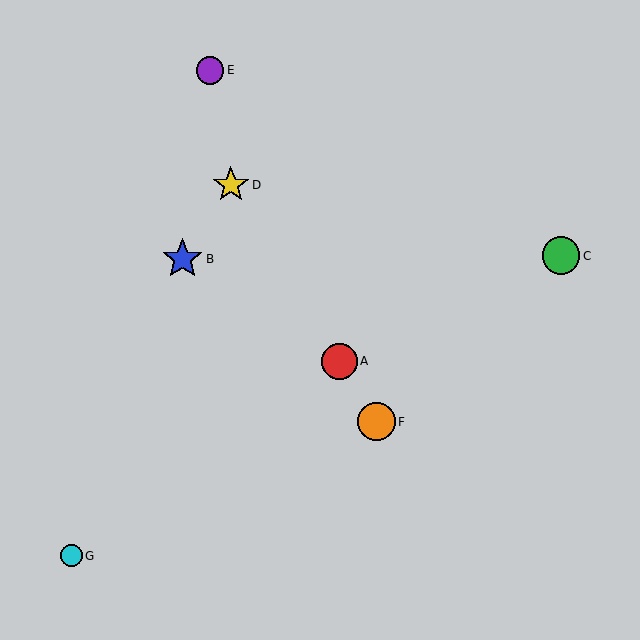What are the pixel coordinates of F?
Object F is at (376, 422).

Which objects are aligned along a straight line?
Objects A, D, F are aligned along a straight line.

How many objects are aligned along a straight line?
3 objects (A, D, F) are aligned along a straight line.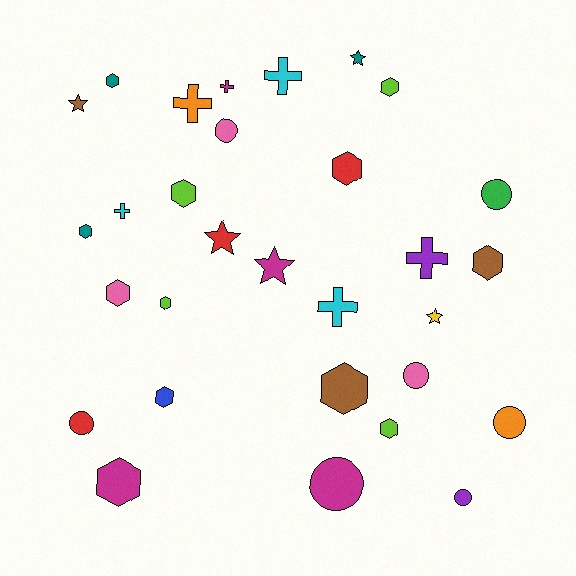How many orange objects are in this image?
There are 2 orange objects.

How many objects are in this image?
There are 30 objects.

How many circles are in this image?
There are 7 circles.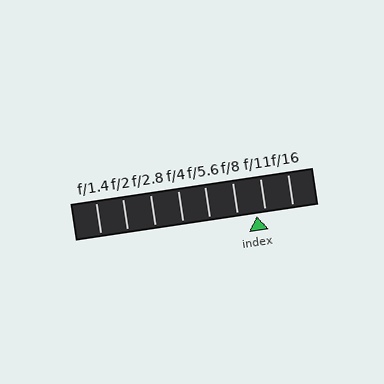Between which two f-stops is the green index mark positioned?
The index mark is between f/8 and f/11.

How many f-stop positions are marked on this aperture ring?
There are 8 f-stop positions marked.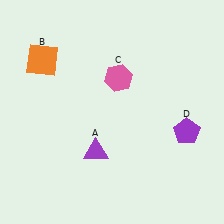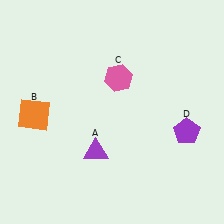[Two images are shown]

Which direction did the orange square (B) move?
The orange square (B) moved down.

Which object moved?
The orange square (B) moved down.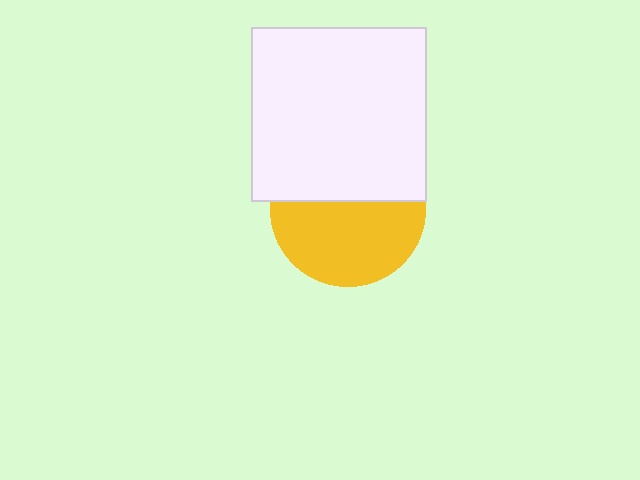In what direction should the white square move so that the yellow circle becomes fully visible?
The white square should move up. That is the shortest direction to clear the overlap and leave the yellow circle fully visible.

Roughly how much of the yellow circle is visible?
About half of it is visible (roughly 57%).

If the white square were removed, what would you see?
You would see the complete yellow circle.